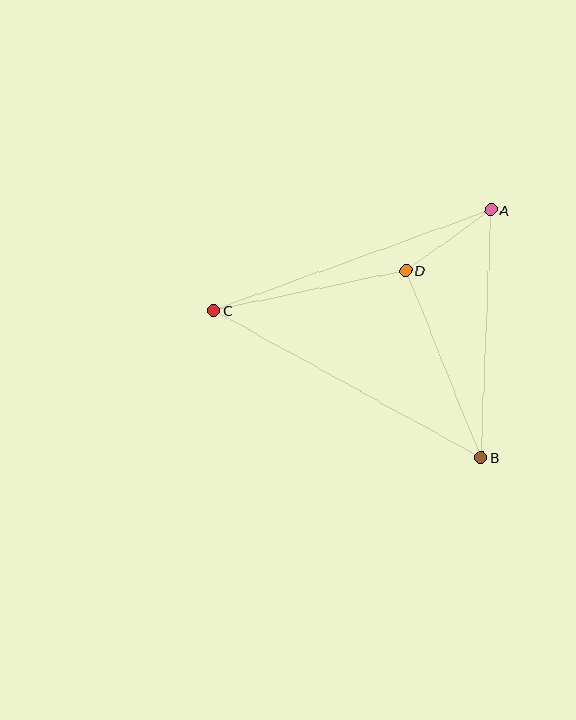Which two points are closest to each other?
Points A and D are closest to each other.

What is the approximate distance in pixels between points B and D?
The distance between B and D is approximately 202 pixels.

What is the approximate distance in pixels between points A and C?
The distance between A and C is approximately 295 pixels.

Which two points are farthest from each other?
Points B and C are farthest from each other.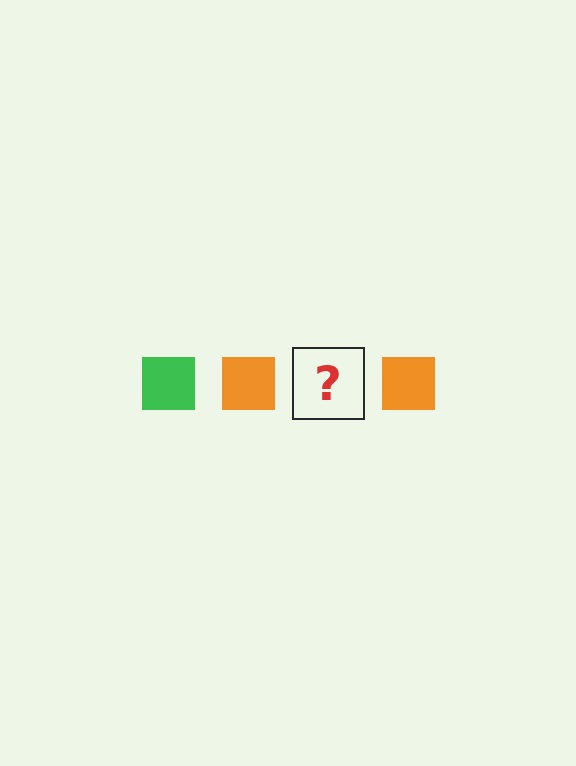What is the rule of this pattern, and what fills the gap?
The rule is that the pattern cycles through green, orange squares. The gap should be filled with a green square.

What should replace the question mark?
The question mark should be replaced with a green square.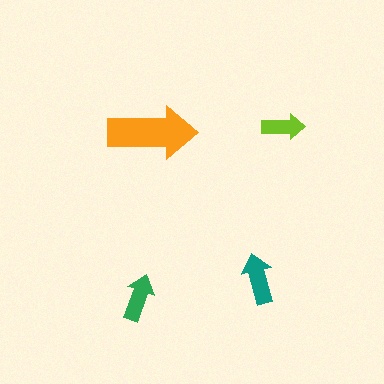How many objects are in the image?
There are 4 objects in the image.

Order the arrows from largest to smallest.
the orange one, the teal one, the green one, the lime one.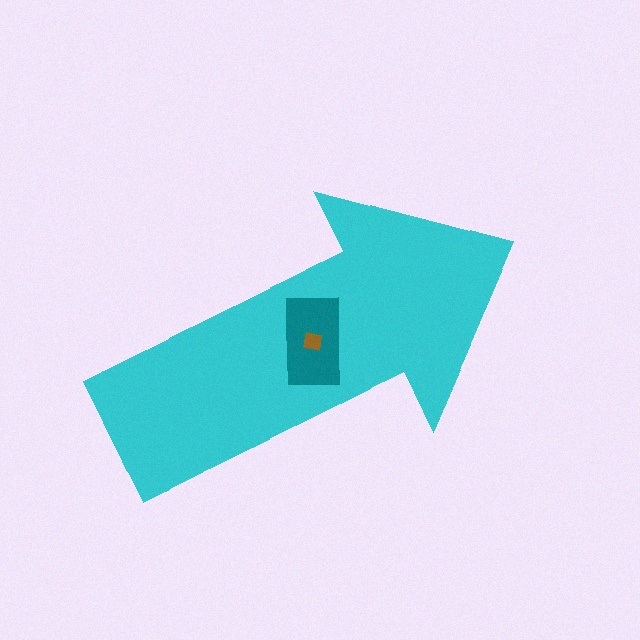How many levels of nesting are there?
3.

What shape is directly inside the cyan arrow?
The teal rectangle.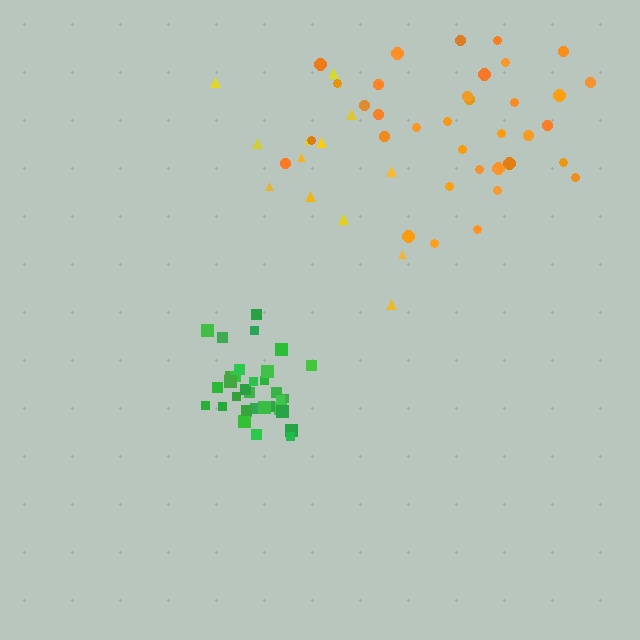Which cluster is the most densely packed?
Green.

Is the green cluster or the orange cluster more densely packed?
Green.